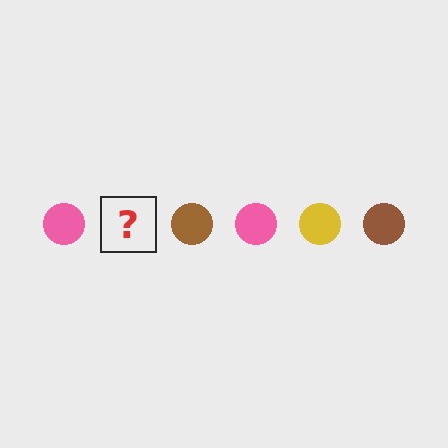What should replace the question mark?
The question mark should be replaced with a yellow circle.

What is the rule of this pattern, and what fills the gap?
The rule is that the pattern cycles through pink, yellow, brown circles. The gap should be filled with a yellow circle.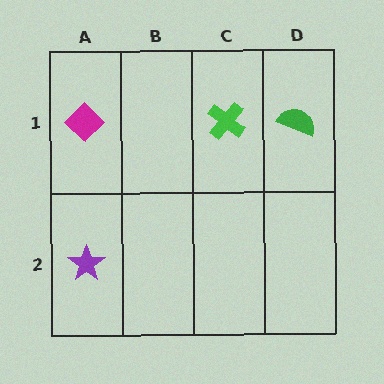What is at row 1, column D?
A green semicircle.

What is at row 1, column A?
A magenta diamond.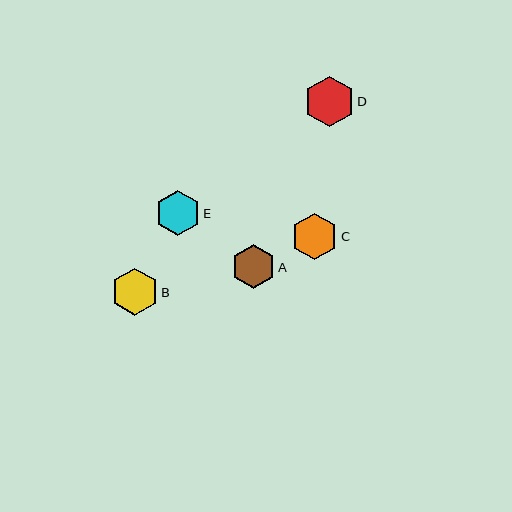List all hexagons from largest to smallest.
From largest to smallest: D, B, C, E, A.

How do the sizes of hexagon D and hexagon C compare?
Hexagon D and hexagon C are approximately the same size.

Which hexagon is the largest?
Hexagon D is the largest with a size of approximately 50 pixels.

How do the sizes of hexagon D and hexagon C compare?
Hexagon D and hexagon C are approximately the same size.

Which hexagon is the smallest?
Hexagon A is the smallest with a size of approximately 44 pixels.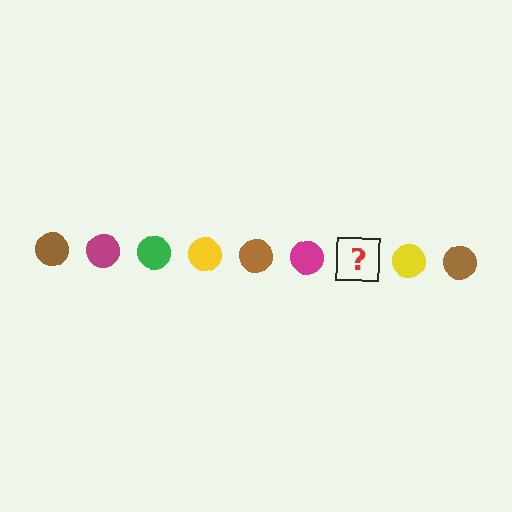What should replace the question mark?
The question mark should be replaced with a green circle.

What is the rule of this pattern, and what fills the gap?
The rule is that the pattern cycles through brown, magenta, green, yellow circles. The gap should be filled with a green circle.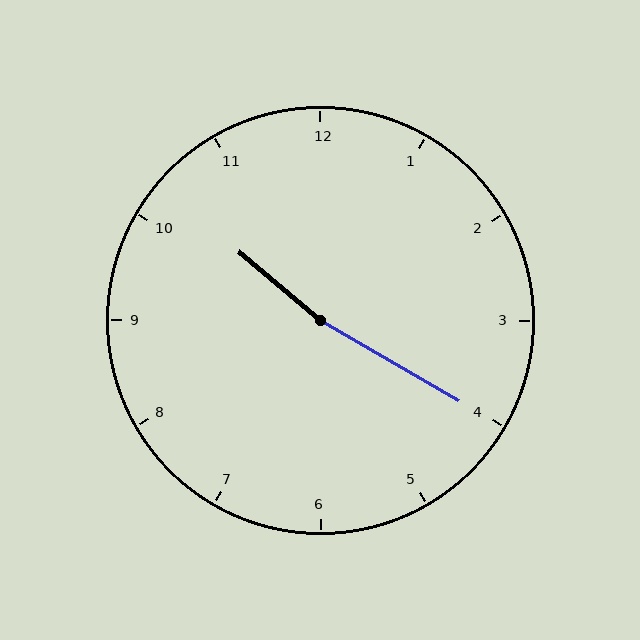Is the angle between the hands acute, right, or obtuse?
It is obtuse.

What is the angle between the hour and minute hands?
Approximately 170 degrees.